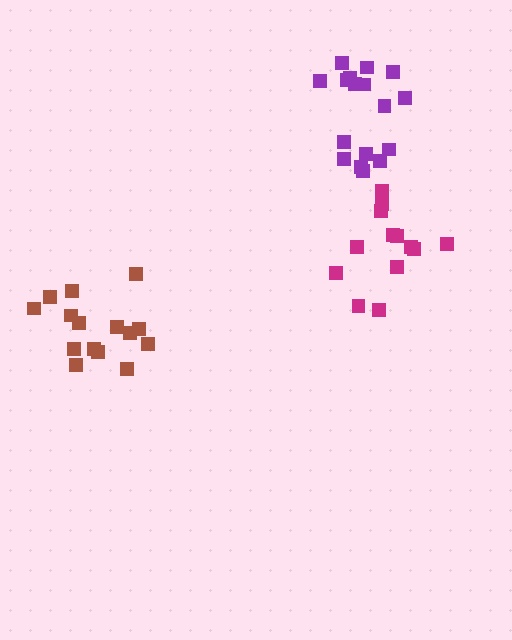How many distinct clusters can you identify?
There are 3 distinct clusters.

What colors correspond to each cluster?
The clusters are colored: brown, magenta, purple.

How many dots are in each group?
Group 1: 15 dots, Group 2: 13 dots, Group 3: 17 dots (45 total).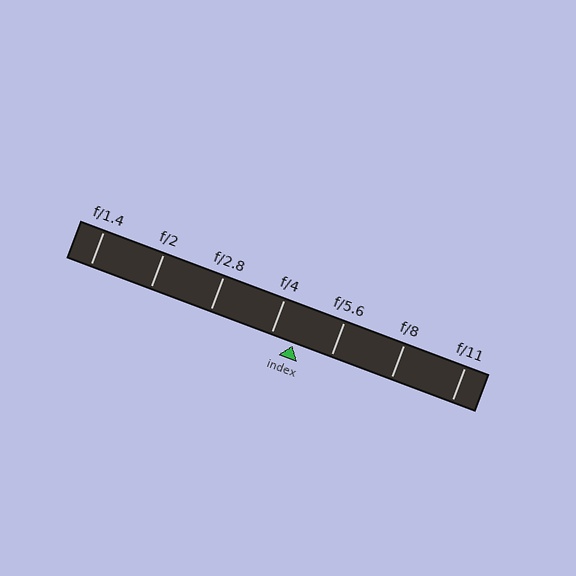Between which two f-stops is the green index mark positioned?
The index mark is between f/4 and f/5.6.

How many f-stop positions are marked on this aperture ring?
There are 7 f-stop positions marked.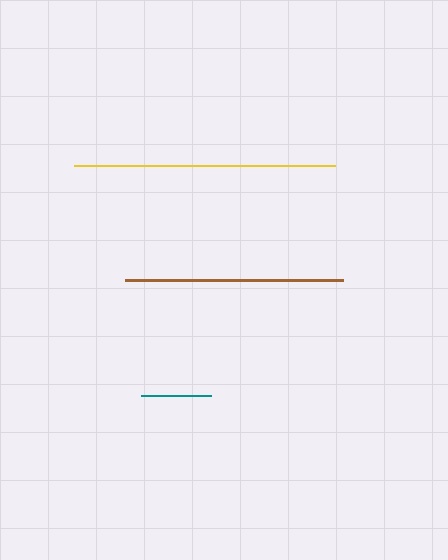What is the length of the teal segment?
The teal segment is approximately 71 pixels long.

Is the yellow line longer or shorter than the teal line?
The yellow line is longer than the teal line.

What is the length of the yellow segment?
The yellow segment is approximately 260 pixels long.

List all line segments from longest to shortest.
From longest to shortest: yellow, brown, teal.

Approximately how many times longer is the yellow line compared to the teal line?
The yellow line is approximately 3.7 times the length of the teal line.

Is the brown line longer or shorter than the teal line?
The brown line is longer than the teal line.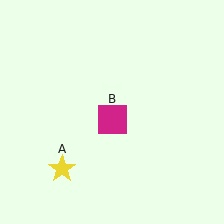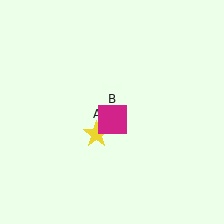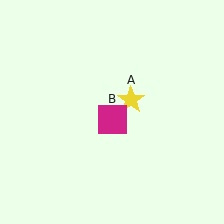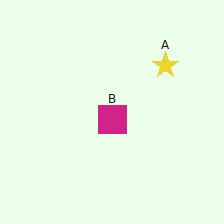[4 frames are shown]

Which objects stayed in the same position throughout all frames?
Magenta square (object B) remained stationary.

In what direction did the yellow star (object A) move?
The yellow star (object A) moved up and to the right.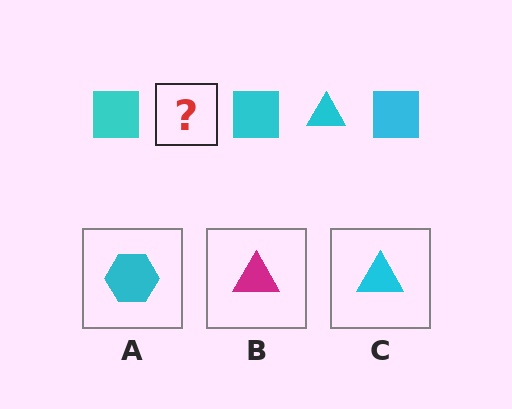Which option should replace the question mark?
Option C.